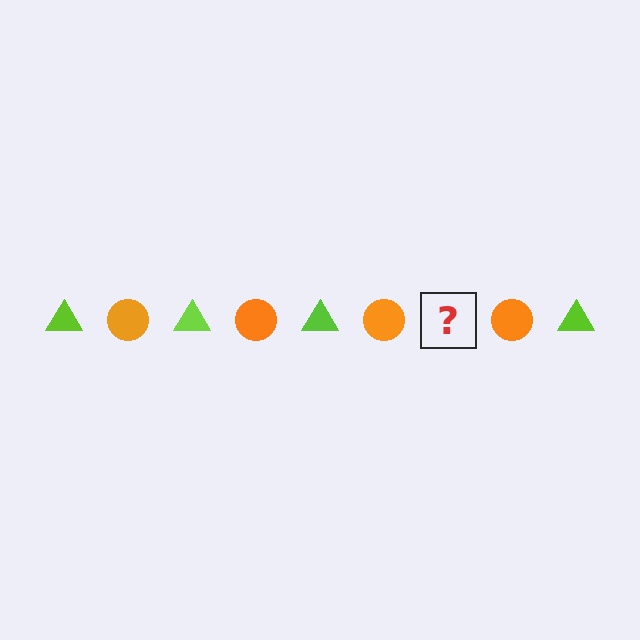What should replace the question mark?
The question mark should be replaced with a lime triangle.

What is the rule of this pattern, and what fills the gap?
The rule is that the pattern alternates between lime triangle and orange circle. The gap should be filled with a lime triangle.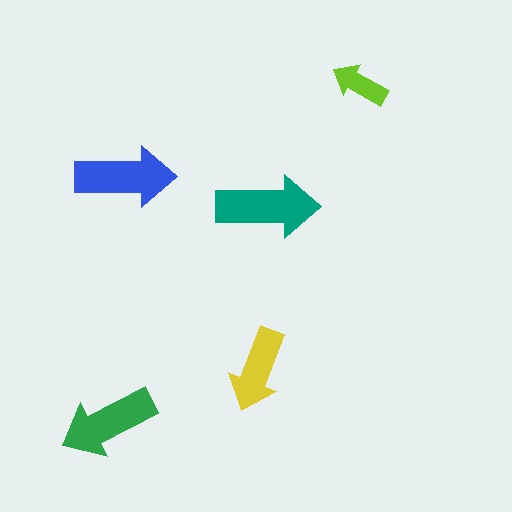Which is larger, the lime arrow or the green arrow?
The green one.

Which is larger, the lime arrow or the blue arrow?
The blue one.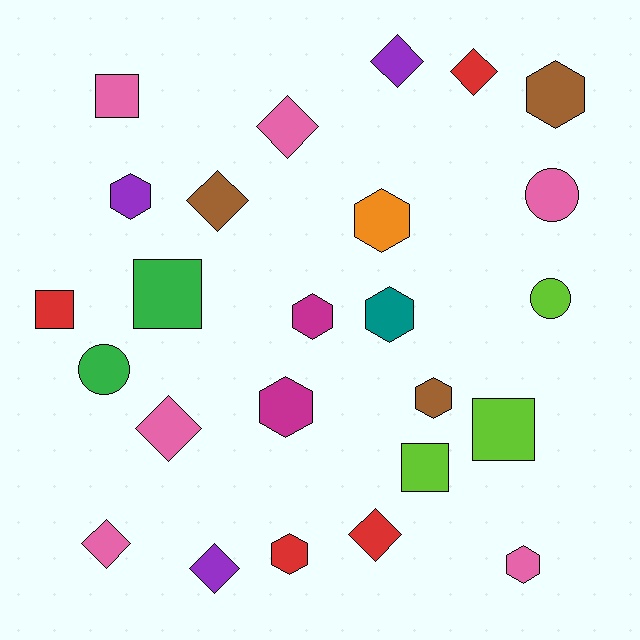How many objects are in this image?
There are 25 objects.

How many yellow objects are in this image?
There are no yellow objects.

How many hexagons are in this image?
There are 9 hexagons.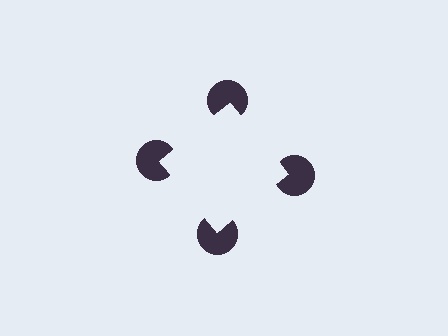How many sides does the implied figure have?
4 sides.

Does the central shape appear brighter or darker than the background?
It typically appears slightly brighter than the background, even though no actual brightness change is drawn.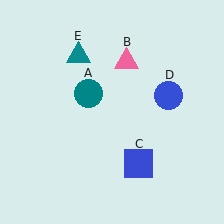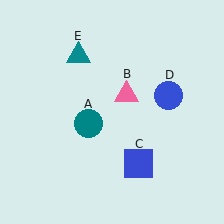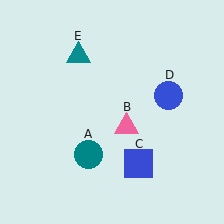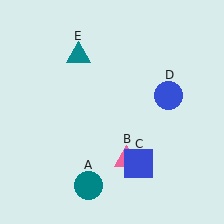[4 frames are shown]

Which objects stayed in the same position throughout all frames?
Blue square (object C) and blue circle (object D) and teal triangle (object E) remained stationary.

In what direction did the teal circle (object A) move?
The teal circle (object A) moved down.